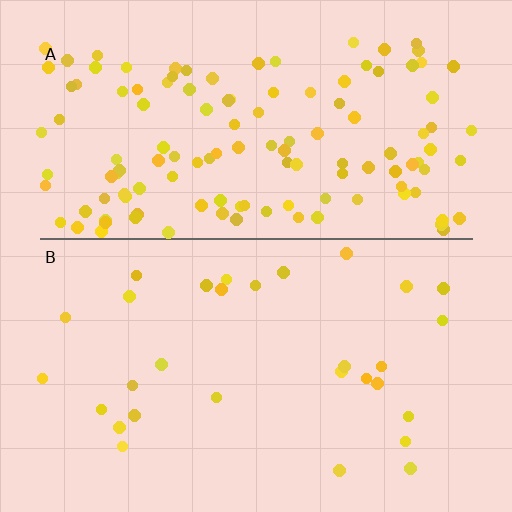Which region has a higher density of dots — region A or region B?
A (the top).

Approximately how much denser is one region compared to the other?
Approximately 4.3× — region A over region B.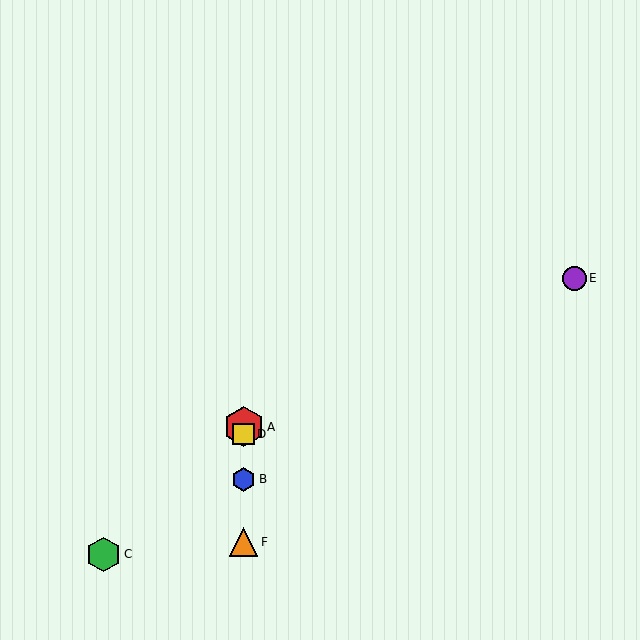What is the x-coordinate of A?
Object A is at x≈244.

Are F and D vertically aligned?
Yes, both are at x≈244.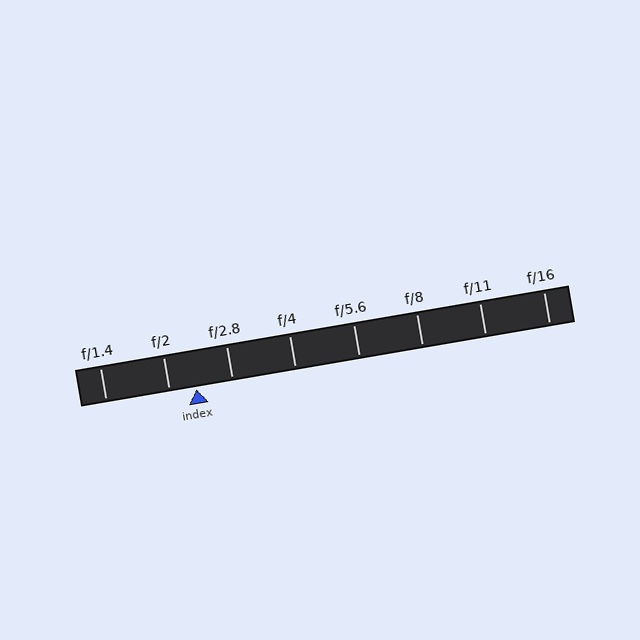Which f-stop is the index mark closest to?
The index mark is closest to f/2.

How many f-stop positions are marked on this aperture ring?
There are 8 f-stop positions marked.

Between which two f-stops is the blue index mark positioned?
The index mark is between f/2 and f/2.8.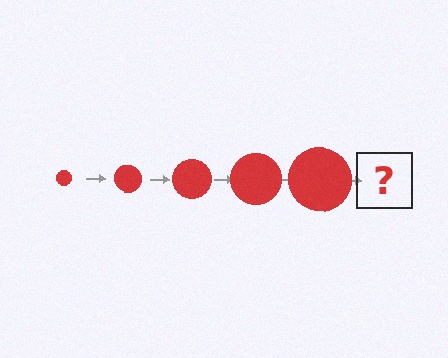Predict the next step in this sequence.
The next step is a red circle, larger than the previous one.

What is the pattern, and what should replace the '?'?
The pattern is that the circle gets progressively larger each step. The '?' should be a red circle, larger than the previous one.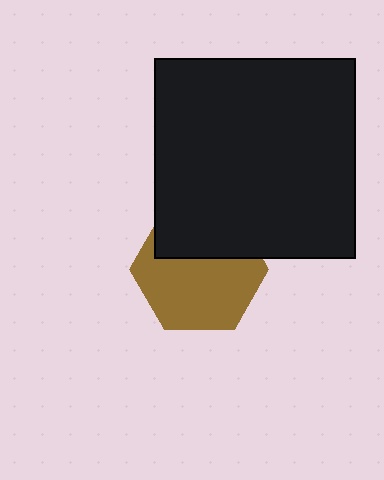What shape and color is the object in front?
The object in front is a black square.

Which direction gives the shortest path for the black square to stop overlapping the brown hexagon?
Moving up gives the shortest separation.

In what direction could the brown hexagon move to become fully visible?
The brown hexagon could move down. That would shift it out from behind the black square entirely.